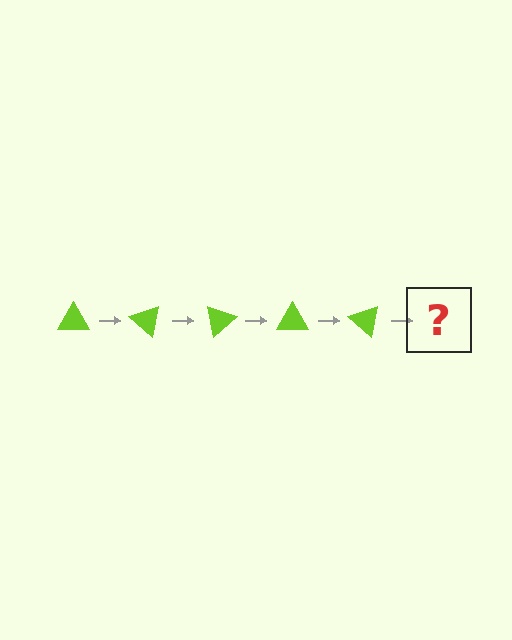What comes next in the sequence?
The next element should be a lime triangle rotated 200 degrees.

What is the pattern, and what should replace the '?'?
The pattern is that the triangle rotates 40 degrees each step. The '?' should be a lime triangle rotated 200 degrees.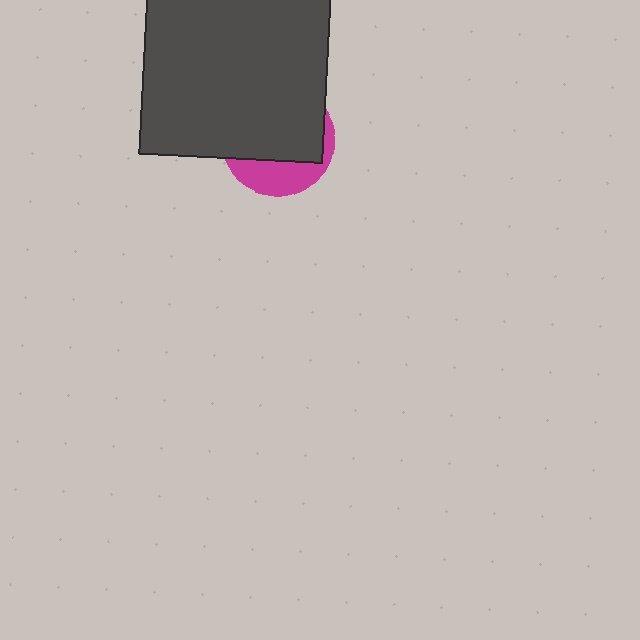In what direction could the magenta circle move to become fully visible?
The magenta circle could move down. That would shift it out from behind the dark gray square entirely.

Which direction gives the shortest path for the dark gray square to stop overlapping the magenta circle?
Moving up gives the shortest separation.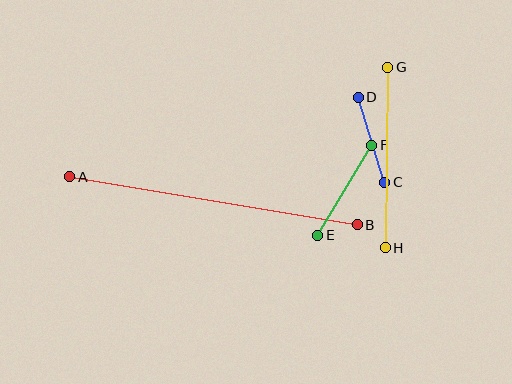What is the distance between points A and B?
The distance is approximately 291 pixels.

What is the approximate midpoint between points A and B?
The midpoint is at approximately (214, 201) pixels.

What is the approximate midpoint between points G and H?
The midpoint is at approximately (387, 157) pixels.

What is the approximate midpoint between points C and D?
The midpoint is at approximately (371, 140) pixels.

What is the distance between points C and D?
The distance is approximately 89 pixels.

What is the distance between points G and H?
The distance is approximately 181 pixels.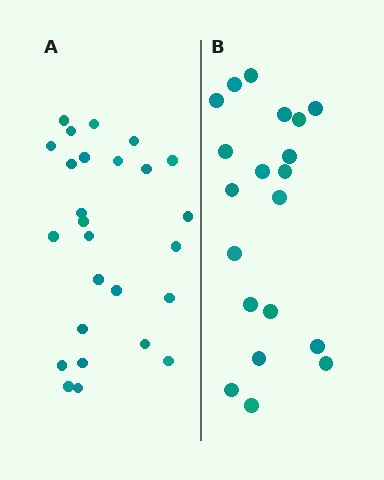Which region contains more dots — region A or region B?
Region A (the left region) has more dots.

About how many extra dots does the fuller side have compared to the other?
Region A has about 6 more dots than region B.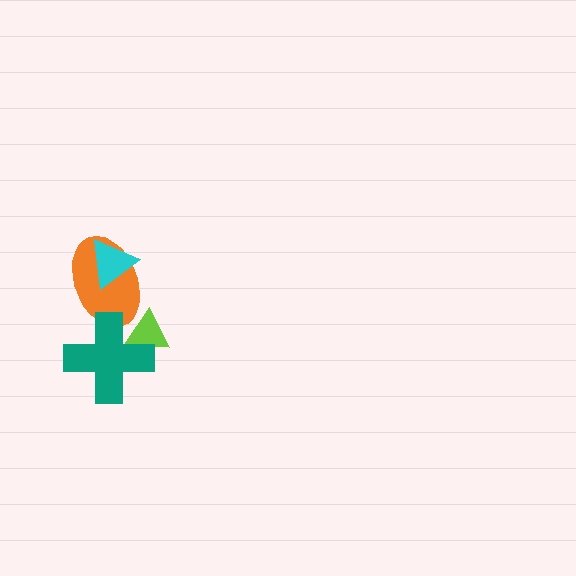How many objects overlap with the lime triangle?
1 object overlaps with the lime triangle.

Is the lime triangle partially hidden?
Yes, it is partially covered by another shape.